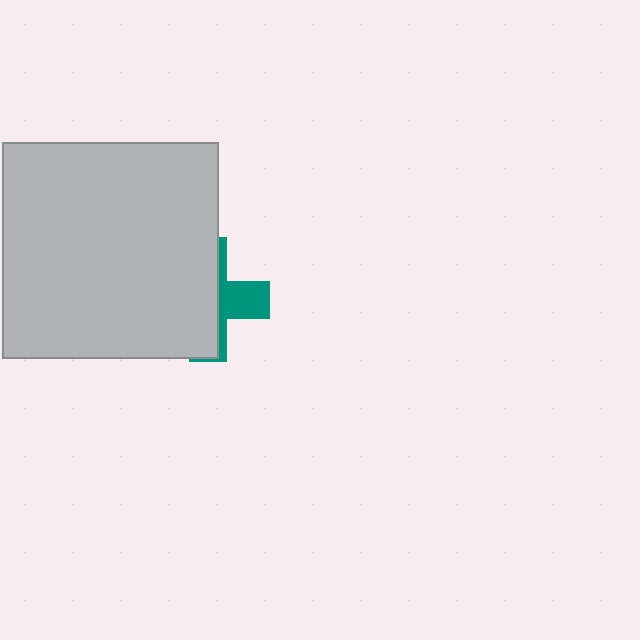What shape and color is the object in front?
The object in front is a light gray square.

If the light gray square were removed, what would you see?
You would see the complete teal cross.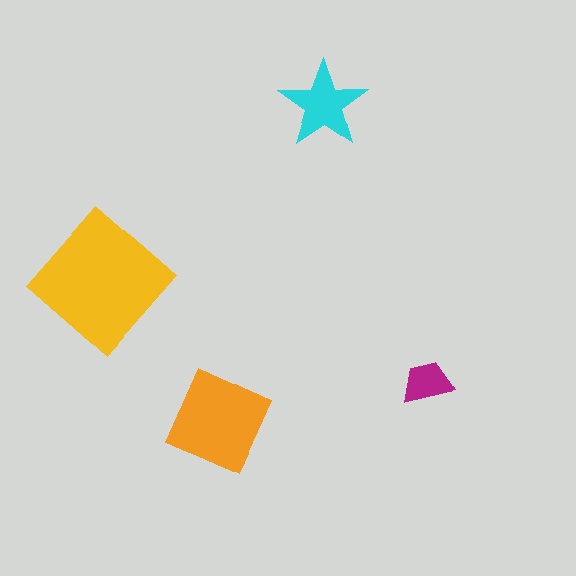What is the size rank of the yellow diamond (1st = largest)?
1st.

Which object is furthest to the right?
The magenta trapezoid is rightmost.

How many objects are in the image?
There are 4 objects in the image.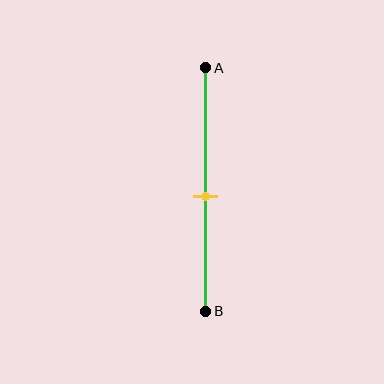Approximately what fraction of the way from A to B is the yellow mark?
The yellow mark is approximately 55% of the way from A to B.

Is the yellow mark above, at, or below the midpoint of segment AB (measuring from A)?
The yellow mark is approximately at the midpoint of segment AB.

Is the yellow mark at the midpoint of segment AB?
Yes, the mark is approximately at the midpoint.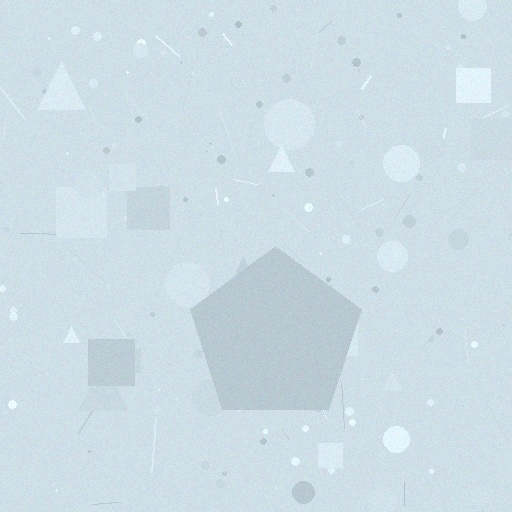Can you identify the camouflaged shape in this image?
The camouflaged shape is a pentagon.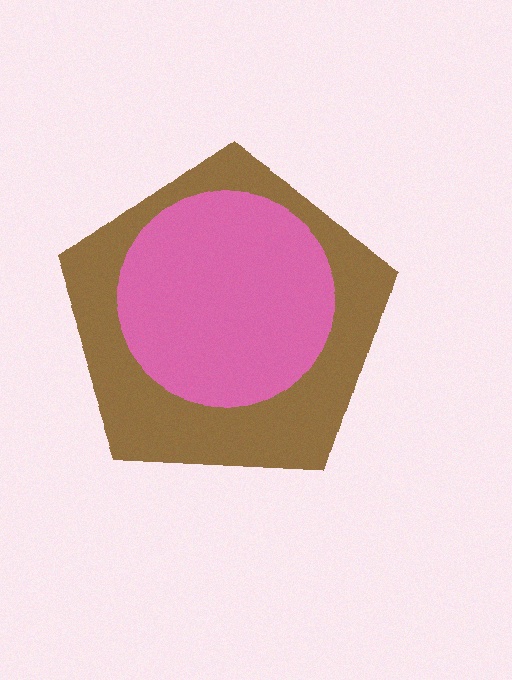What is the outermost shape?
The brown pentagon.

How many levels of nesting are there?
2.